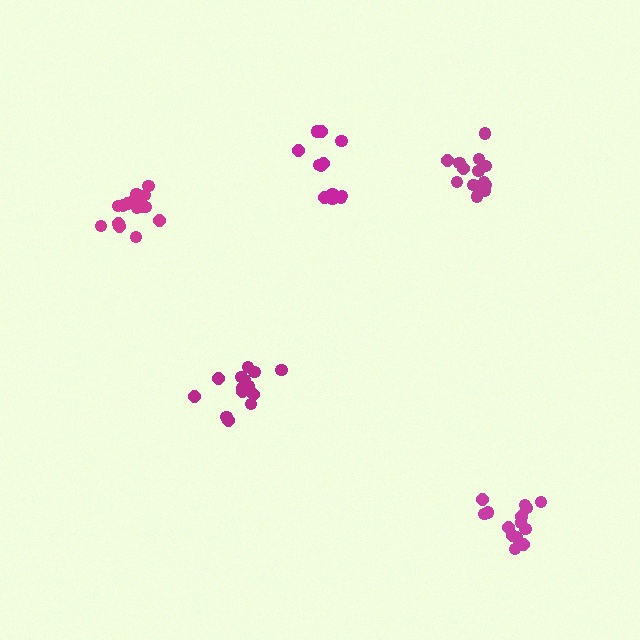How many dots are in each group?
Group 1: 13 dots, Group 2: 13 dots, Group 3: 15 dots, Group 4: 14 dots, Group 5: 16 dots (71 total).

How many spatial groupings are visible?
There are 5 spatial groupings.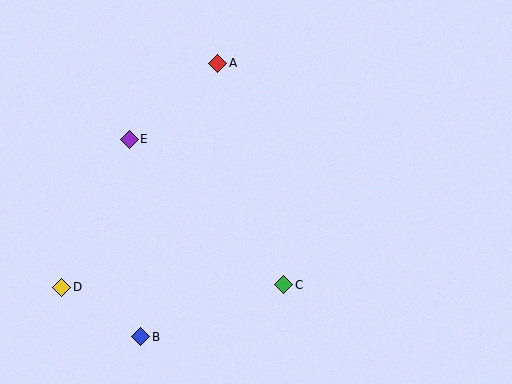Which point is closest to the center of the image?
Point C at (284, 285) is closest to the center.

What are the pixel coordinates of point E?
Point E is at (129, 139).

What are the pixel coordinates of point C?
Point C is at (284, 285).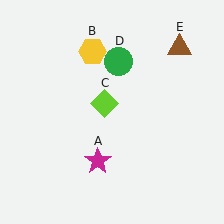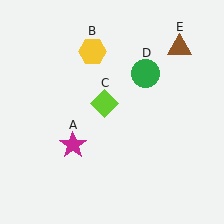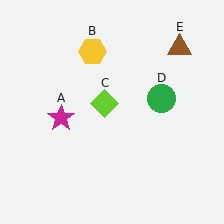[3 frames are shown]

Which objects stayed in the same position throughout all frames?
Yellow hexagon (object B) and lime diamond (object C) and brown triangle (object E) remained stationary.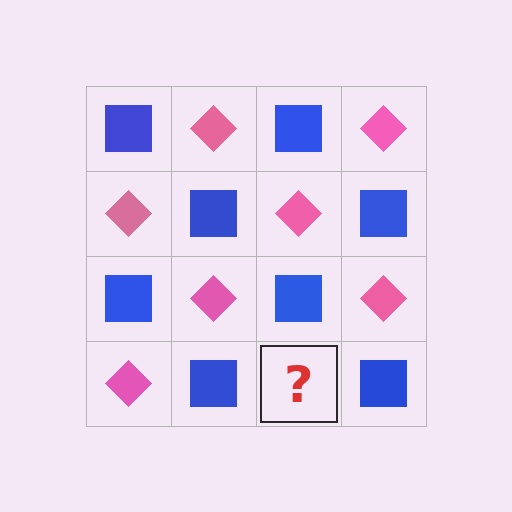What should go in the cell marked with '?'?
The missing cell should contain a pink diamond.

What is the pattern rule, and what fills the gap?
The rule is that it alternates blue square and pink diamond in a checkerboard pattern. The gap should be filled with a pink diamond.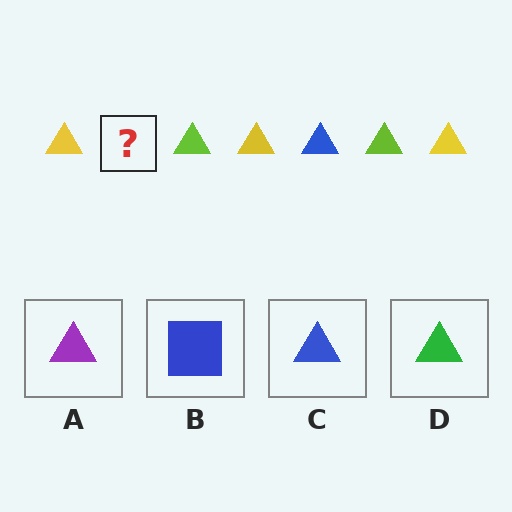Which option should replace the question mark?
Option C.